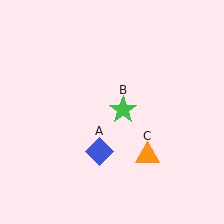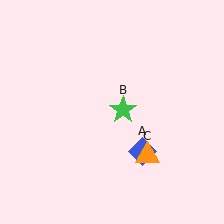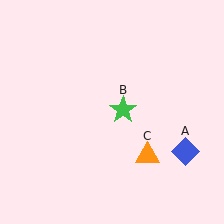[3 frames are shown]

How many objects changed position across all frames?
1 object changed position: blue diamond (object A).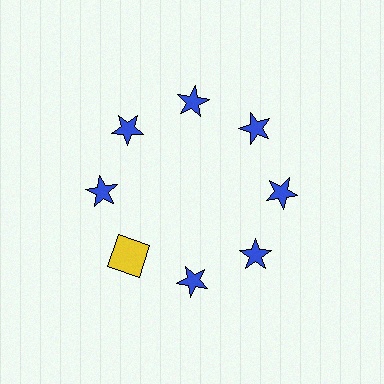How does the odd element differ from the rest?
It differs in both color (yellow instead of blue) and shape (square instead of star).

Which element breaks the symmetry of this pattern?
The yellow square at roughly the 8 o'clock position breaks the symmetry. All other shapes are blue stars.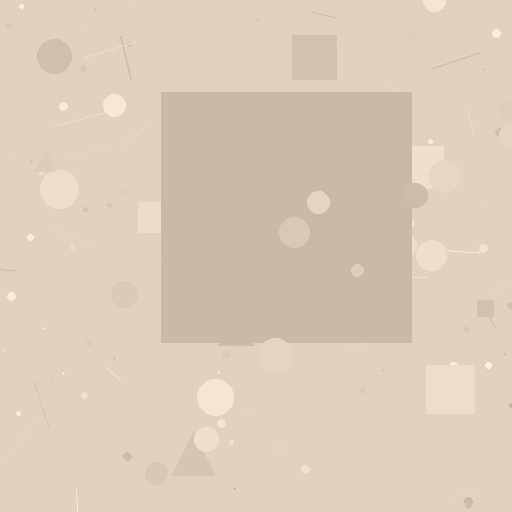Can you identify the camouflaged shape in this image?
The camouflaged shape is a square.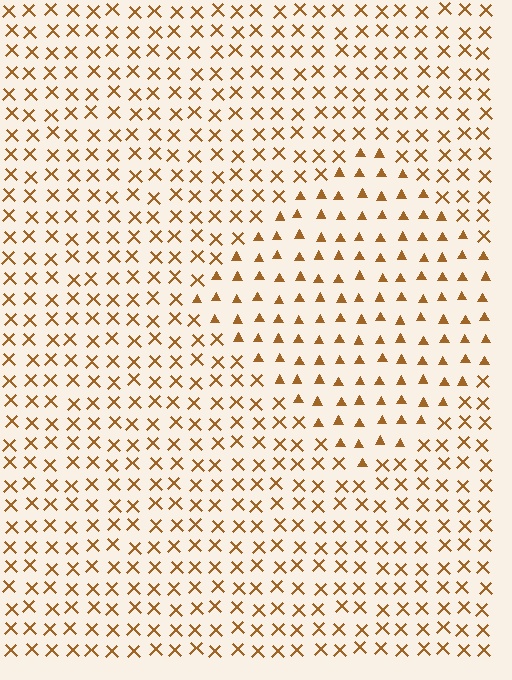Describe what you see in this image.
The image is filled with small brown elements arranged in a uniform grid. A diamond-shaped region contains triangles, while the surrounding area contains X marks. The boundary is defined purely by the change in element shape.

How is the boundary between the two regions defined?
The boundary is defined by a change in element shape: triangles inside vs. X marks outside. All elements share the same color and spacing.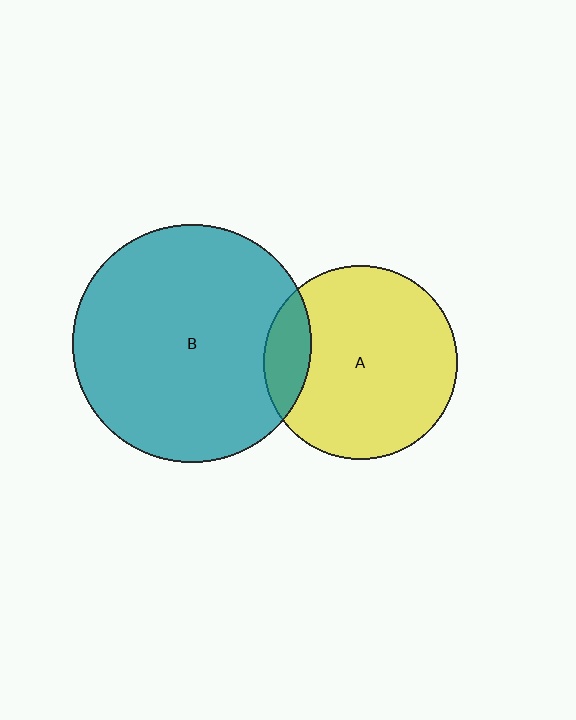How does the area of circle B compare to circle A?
Approximately 1.5 times.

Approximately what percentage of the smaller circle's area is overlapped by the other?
Approximately 15%.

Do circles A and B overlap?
Yes.